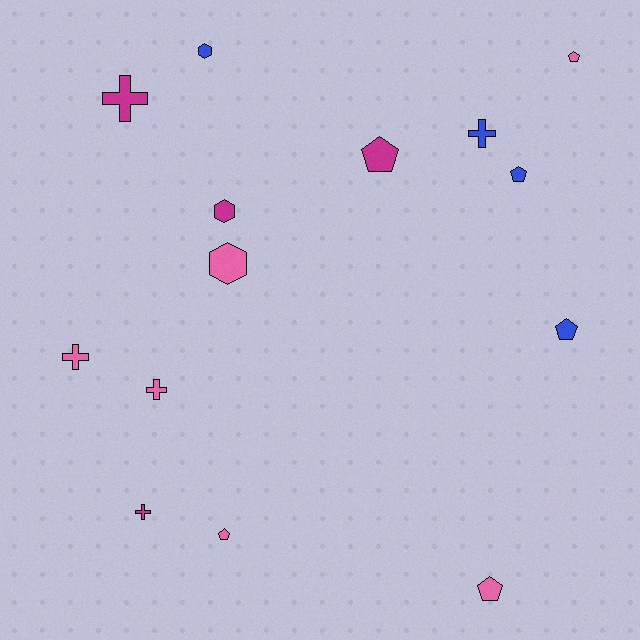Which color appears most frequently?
Pink, with 6 objects.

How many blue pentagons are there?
There are 2 blue pentagons.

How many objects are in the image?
There are 14 objects.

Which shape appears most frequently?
Pentagon, with 6 objects.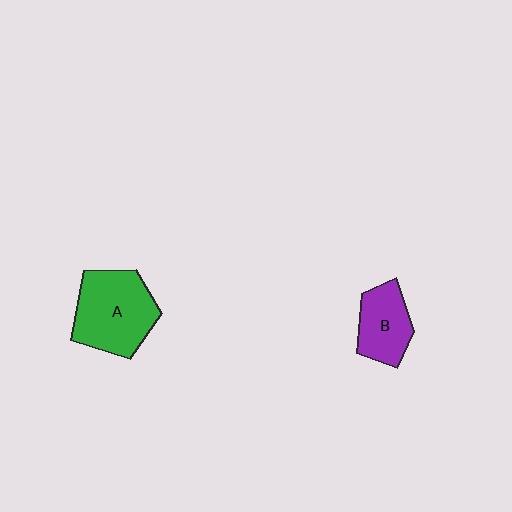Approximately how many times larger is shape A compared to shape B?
Approximately 1.6 times.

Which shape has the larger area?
Shape A (green).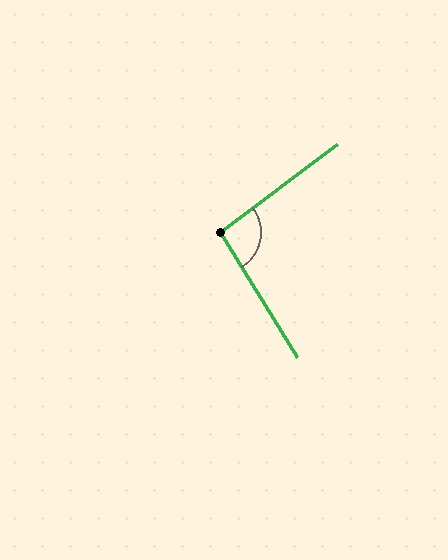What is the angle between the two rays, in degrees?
Approximately 95 degrees.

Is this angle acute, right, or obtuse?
It is obtuse.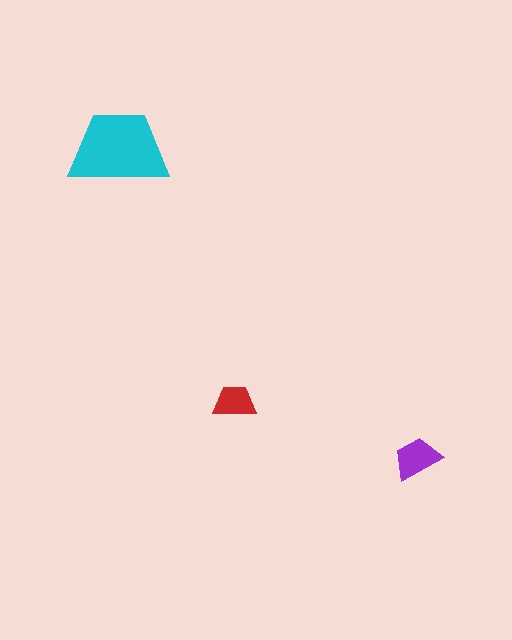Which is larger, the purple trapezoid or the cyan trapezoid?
The cyan one.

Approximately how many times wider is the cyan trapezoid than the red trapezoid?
About 2.5 times wider.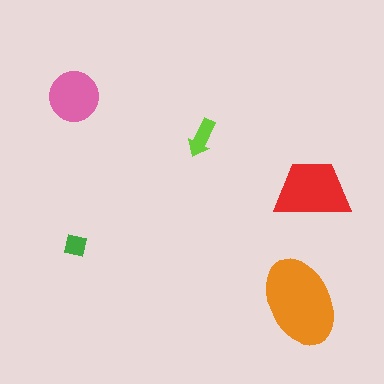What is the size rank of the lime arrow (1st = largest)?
4th.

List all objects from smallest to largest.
The green square, the lime arrow, the pink circle, the red trapezoid, the orange ellipse.